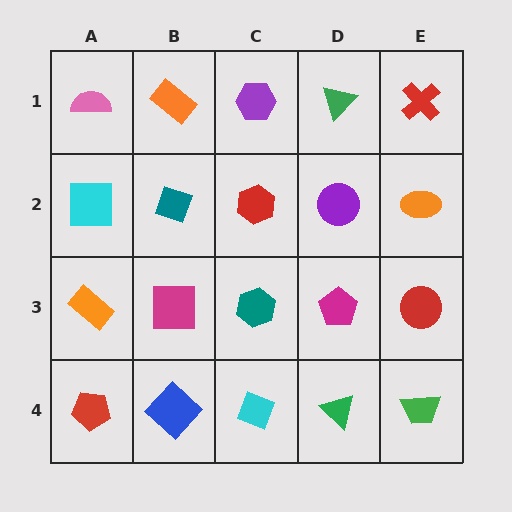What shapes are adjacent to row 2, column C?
A purple hexagon (row 1, column C), a teal hexagon (row 3, column C), a teal diamond (row 2, column B), a purple circle (row 2, column D).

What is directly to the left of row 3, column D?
A teal hexagon.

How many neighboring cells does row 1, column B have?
3.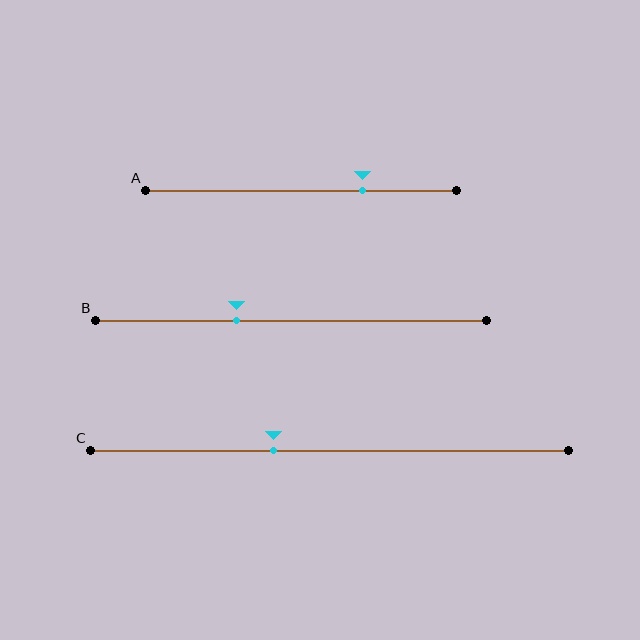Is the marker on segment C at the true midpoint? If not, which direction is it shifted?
No, the marker on segment C is shifted to the left by about 12% of the segment length.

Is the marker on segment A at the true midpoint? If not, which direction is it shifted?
No, the marker on segment A is shifted to the right by about 20% of the segment length.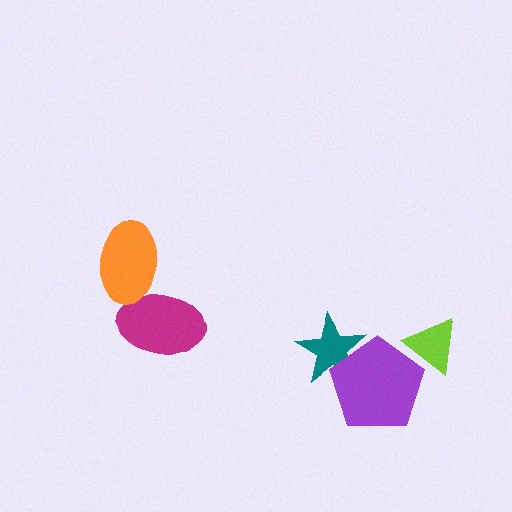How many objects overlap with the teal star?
1 object overlaps with the teal star.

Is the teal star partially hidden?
Yes, it is partially covered by another shape.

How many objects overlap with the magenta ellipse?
1 object overlaps with the magenta ellipse.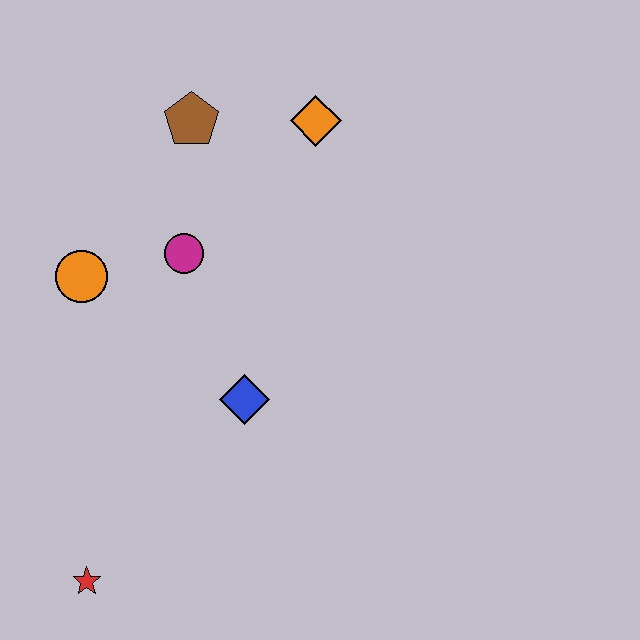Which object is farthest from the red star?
The orange diamond is farthest from the red star.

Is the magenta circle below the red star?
No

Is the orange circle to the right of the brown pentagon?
No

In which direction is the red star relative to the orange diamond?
The red star is below the orange diamond.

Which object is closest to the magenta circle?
The orange circle is closest to the magenta circle.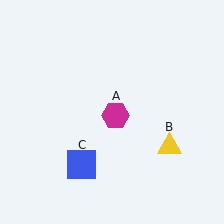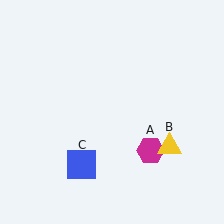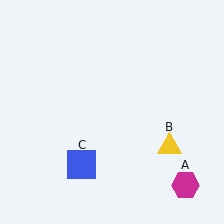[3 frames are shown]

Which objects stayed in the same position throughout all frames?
Yellow triangle (object B) and blue square (object C) remained stationary.